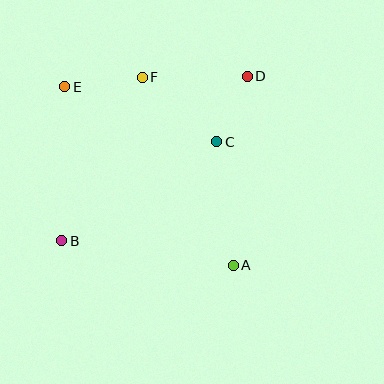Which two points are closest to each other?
Points C and D are closest to each other.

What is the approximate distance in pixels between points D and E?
The distance between D and E is approximately 183 pixels.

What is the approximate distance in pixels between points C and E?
The distance between C and E is approximately 162 pixels.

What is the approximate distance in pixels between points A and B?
The distance between A and B is approximately 174 pixels.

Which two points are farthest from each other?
Points B and D are farthest from each other.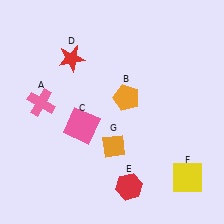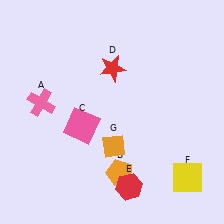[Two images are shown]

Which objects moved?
The objects that moved are: the orange pentagon (B), the red star (D).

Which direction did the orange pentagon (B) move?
The orange pentagon (B) moved down.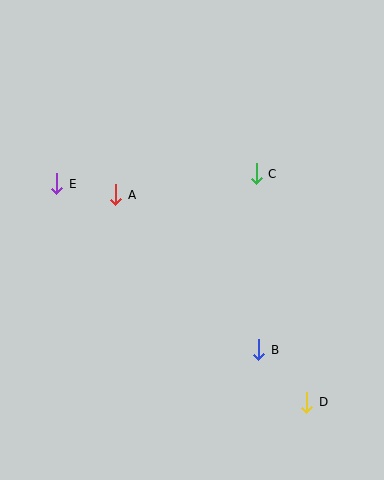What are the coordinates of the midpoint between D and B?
The midpoint between D and B is at (283, 376).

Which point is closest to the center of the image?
Point A at (116, 195) is closest to the center.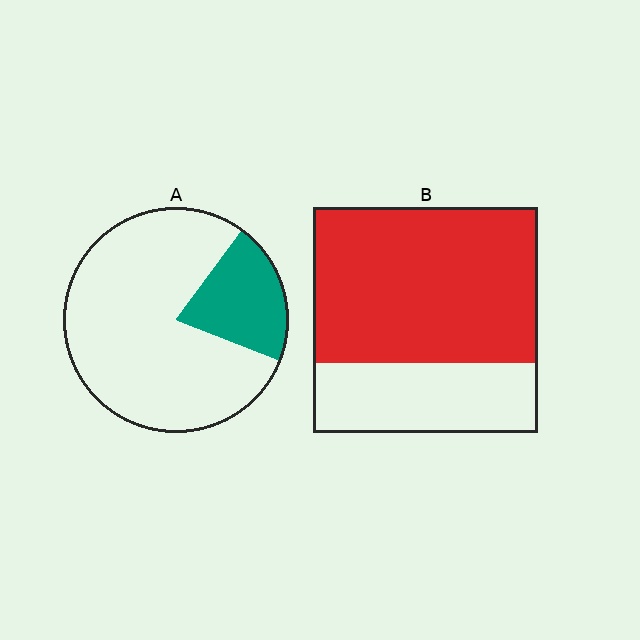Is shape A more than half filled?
No.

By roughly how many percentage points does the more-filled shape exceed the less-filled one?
By roughly 50 percentage points (B over A).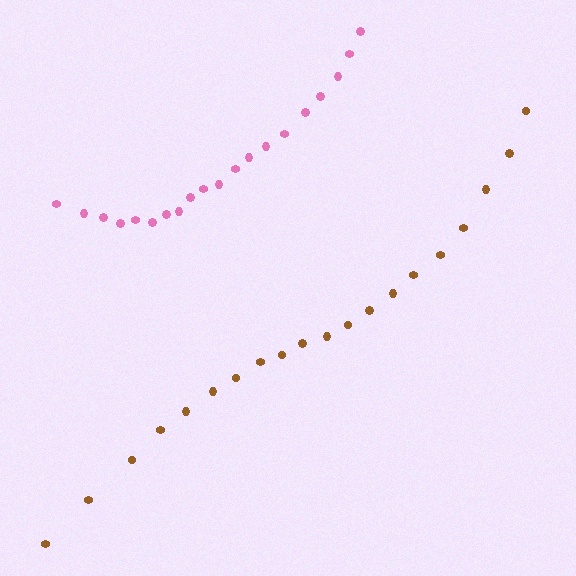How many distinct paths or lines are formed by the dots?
There are 2 distinct paths.